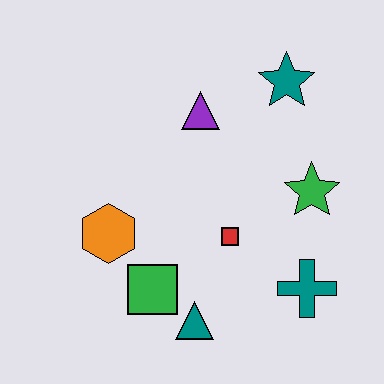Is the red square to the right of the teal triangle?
Yes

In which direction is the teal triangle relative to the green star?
The teal triangle is below the green star.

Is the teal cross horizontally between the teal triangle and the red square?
No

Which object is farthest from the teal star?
The teal triangle is farthest from the teal star.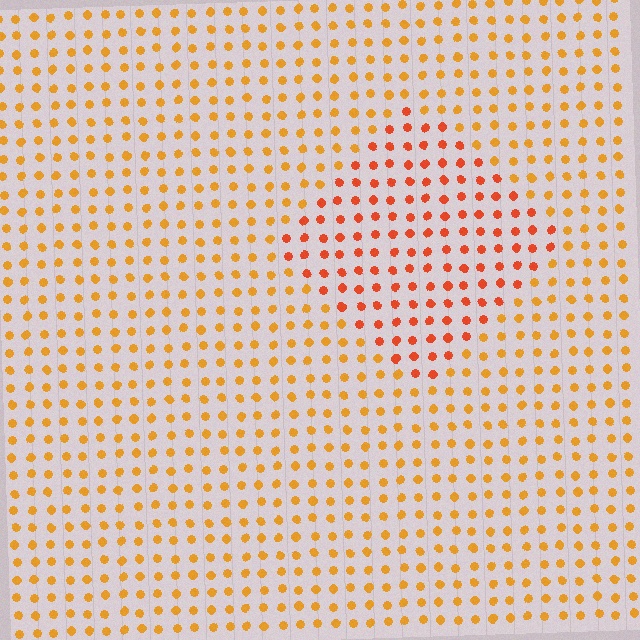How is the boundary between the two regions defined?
The boundary is defined purely by a slight shift in hue (about 27 degrees). Spacing, size, and orientation are identical on both sides.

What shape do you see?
I see a diamond.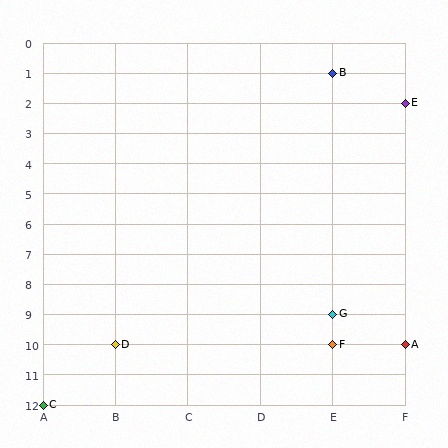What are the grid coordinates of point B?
Point B is at grid coordinates (E, 1).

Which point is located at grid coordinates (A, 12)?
Point C is at (A, 12).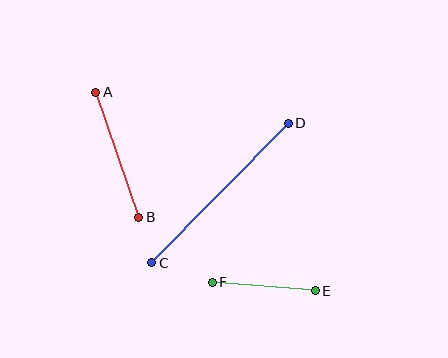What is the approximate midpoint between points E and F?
The midpoint is at approximately (264, 286) pixels.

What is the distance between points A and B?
The distance is approximately 132 pixels.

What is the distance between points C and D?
The distance is approximately 195 pixels.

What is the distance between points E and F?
The distance is approximately 103 pixels.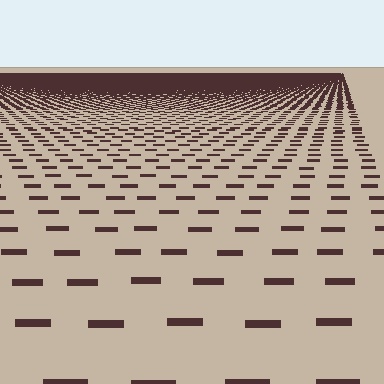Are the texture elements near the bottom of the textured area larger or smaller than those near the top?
Larger. Near the bottom, elements are closer to the viewer and appear at a bigger on-screen size.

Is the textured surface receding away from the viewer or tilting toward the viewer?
The surface is receding away from the viewer. Texture elements get smaller and denser toward the top.